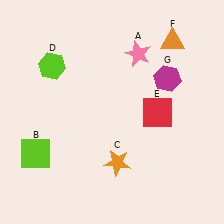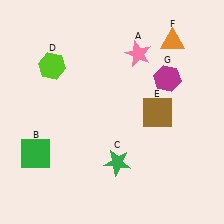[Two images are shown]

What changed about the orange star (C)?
In Image 1, C is orange. In Image 2, it changed to green.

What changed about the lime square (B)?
In Image 1, B is lime. In Image 2, it changed to green.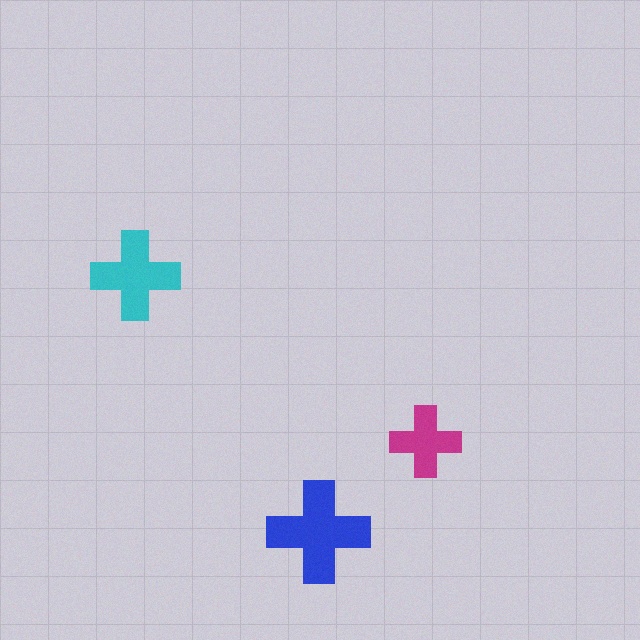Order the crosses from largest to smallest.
the blue one, the cyan one, the magenta one.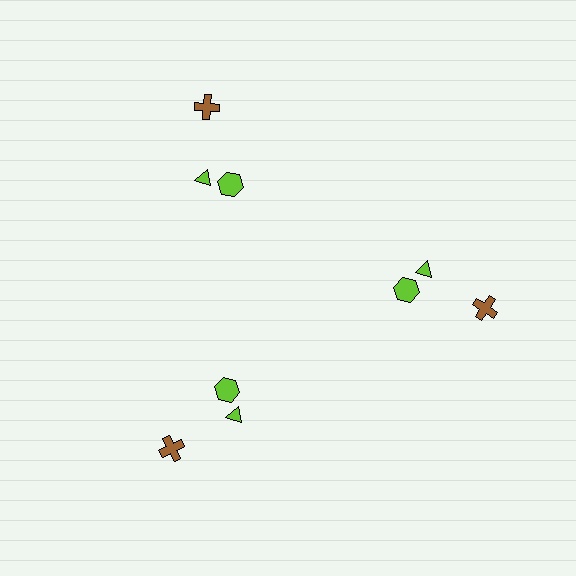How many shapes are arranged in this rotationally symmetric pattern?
There are 9 shapes, arranged in 3 groups of 3.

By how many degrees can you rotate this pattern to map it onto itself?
The pattern maps onto itself every 120 degrees of rotation.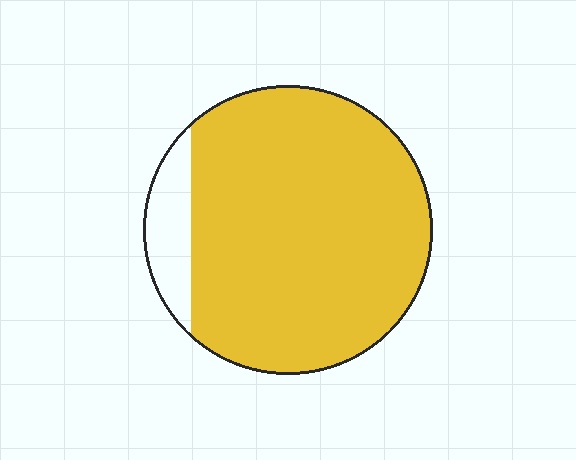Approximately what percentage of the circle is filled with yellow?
Approximately 90%.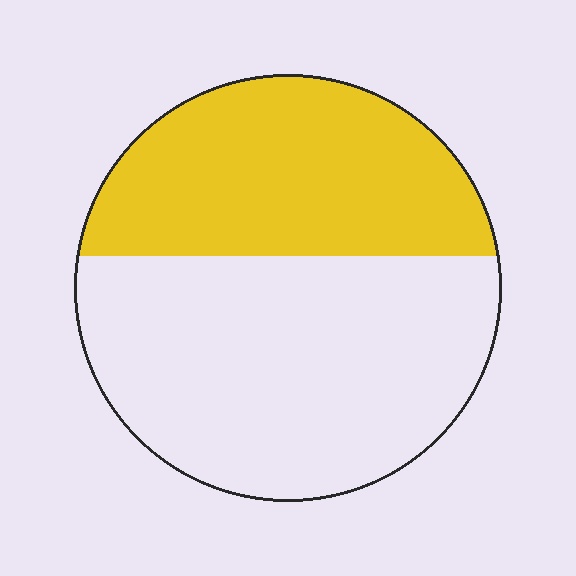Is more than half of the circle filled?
No.